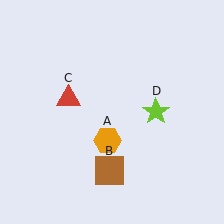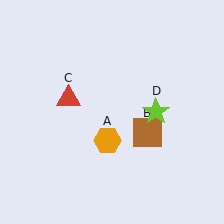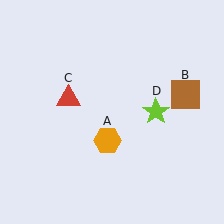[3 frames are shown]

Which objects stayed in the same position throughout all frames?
Orange hexagon (object A) and red triangle (object C) and lime star (object D) remained stationary.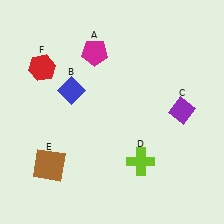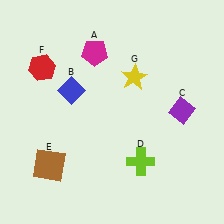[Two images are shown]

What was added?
A yellow star (G) was added in Image 2.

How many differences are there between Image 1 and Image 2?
There is 1 difference between the two images.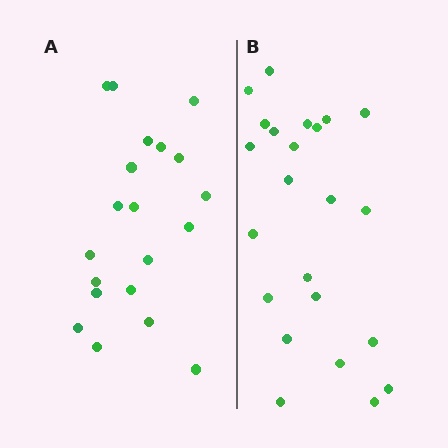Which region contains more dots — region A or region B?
Region B (the right region) has more dots.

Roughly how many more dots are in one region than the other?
Region B has just a few more — roughly 2 or 3 more dots than region A.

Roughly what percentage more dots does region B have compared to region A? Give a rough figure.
About 15% more.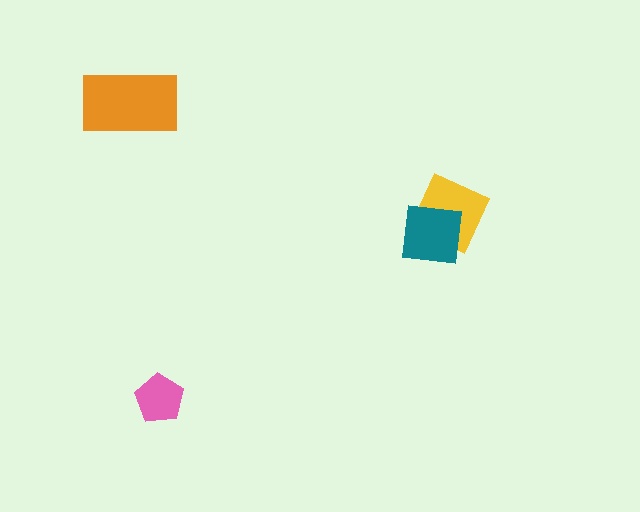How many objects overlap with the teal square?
1 object overlaps with the teal square.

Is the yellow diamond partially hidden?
Yes, it is partially covered by another shape.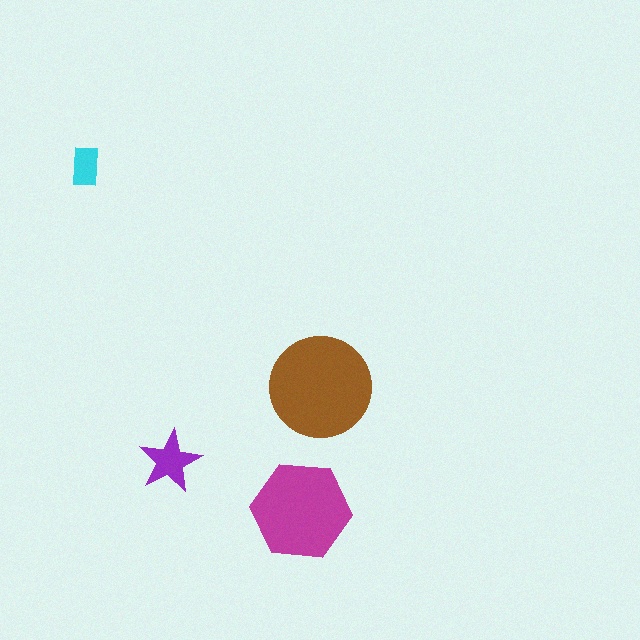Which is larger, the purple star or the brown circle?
The brown circle.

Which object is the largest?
The brown circle.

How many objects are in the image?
There are 4 objects in the image.